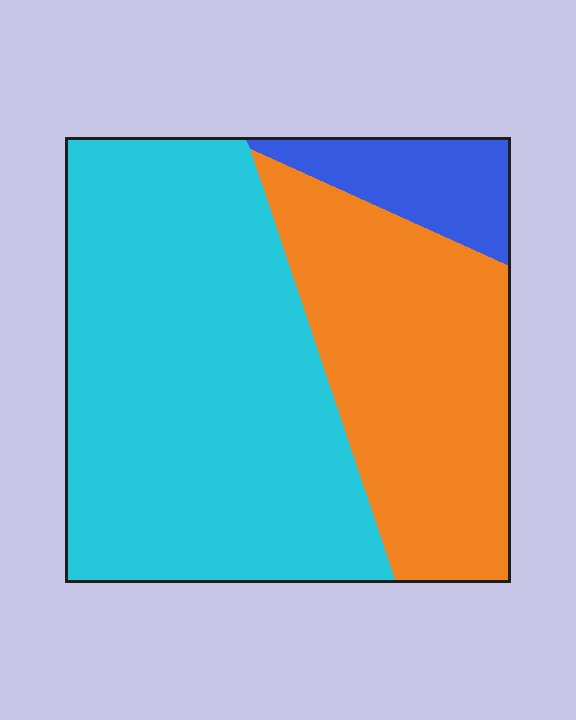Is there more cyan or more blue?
Cyan.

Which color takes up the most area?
Cyan, at roughly 55%.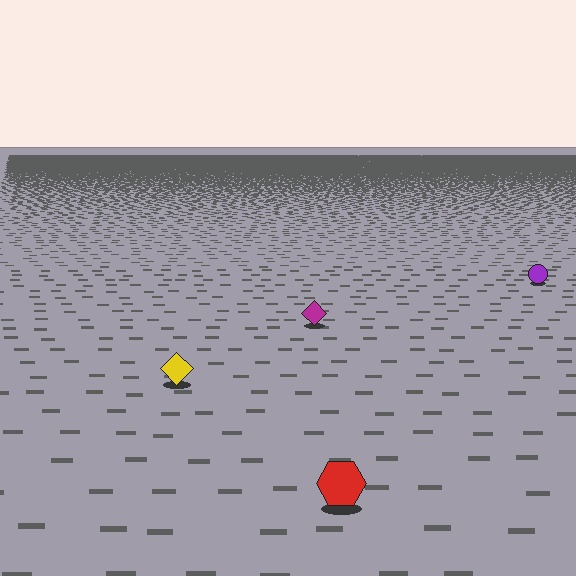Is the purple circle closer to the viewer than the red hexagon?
No. The red hexagon is closer — you can tell from the texture gradient: the ground texture is coarser near it.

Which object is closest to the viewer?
The red hexagon is closest. The texture marks near it are larger and more spread out.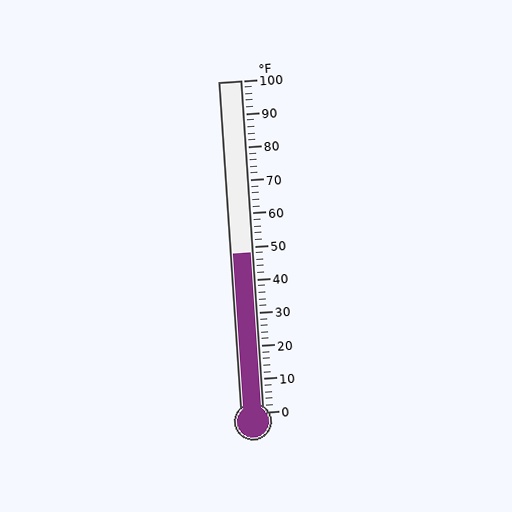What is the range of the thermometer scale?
The thermometer scale ranges from 0°F to 100°F.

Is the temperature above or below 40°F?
The temperature is above 40°F.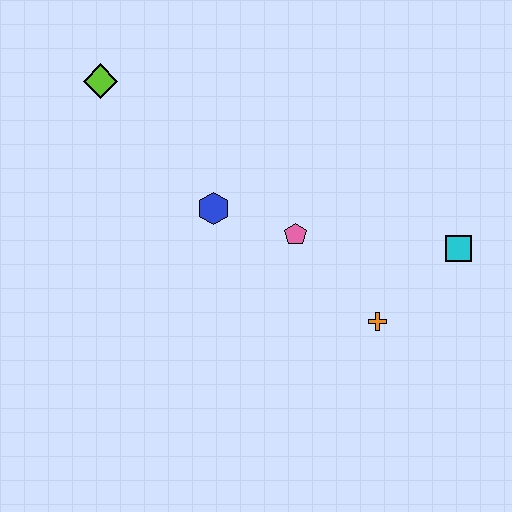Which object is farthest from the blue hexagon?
The cyan square is farthest from the blue hexagon.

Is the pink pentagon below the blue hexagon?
Yes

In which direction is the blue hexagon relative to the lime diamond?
The blue hexagon is below the lime diamond.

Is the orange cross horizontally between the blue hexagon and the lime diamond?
No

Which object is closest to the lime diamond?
The blue hexagon is closest to the lime diamond.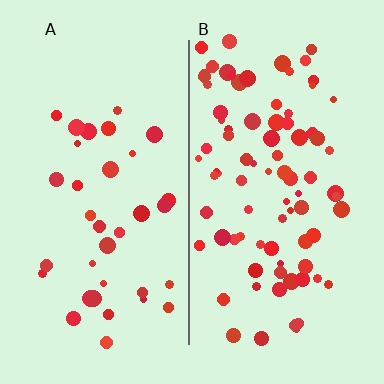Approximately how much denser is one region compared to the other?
Approximately 2.4× — region B over region A.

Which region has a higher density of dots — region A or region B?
B (the right).